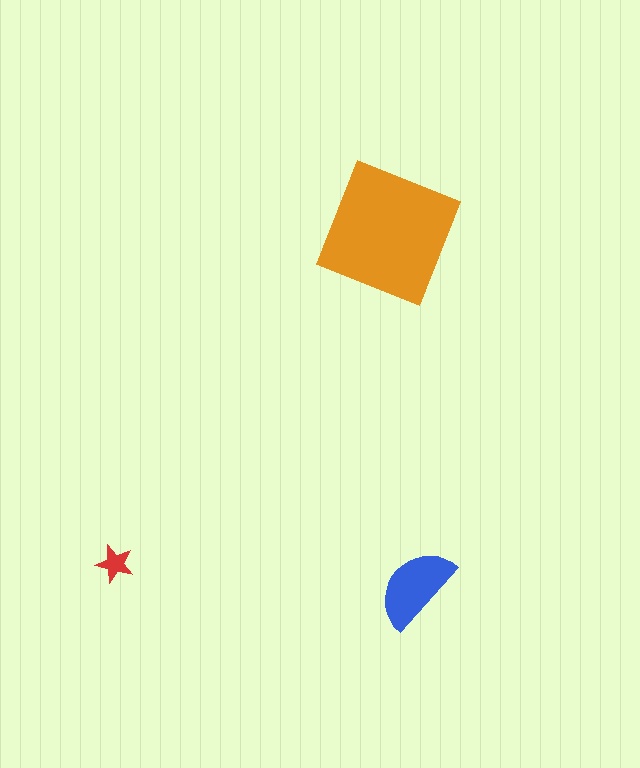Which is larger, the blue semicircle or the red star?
The blue semicircle.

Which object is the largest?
The orange square.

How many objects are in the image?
There are 3 objects in the image.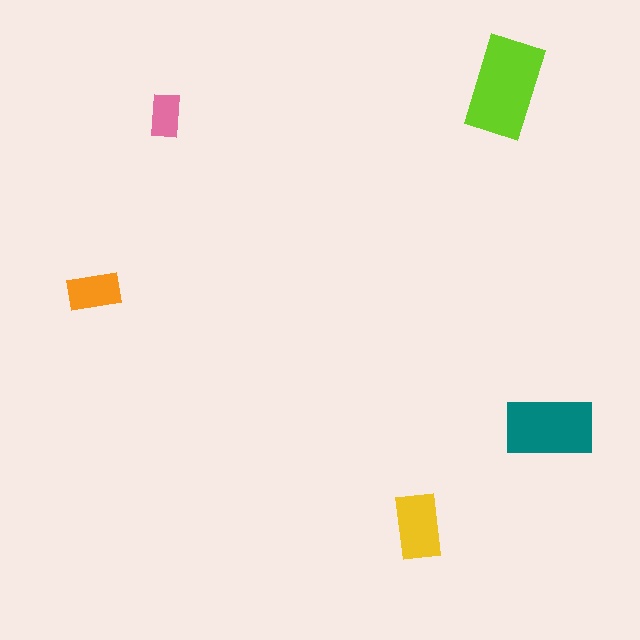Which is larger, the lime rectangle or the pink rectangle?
The lime one.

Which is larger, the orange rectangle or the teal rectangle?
The teal one.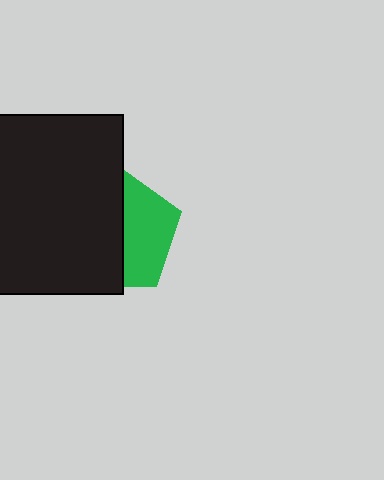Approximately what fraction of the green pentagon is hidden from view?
Roughly 57% of the green pentagon is hidden behind the black square.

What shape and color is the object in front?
The object in front is a black square.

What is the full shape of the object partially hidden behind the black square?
The partially hidden object is a green pentagon.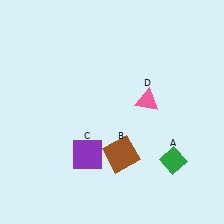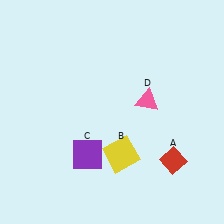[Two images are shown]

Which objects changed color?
A changed from green to red. B changed from brown to yellow.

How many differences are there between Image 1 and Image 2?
There are 2 differences between the two images.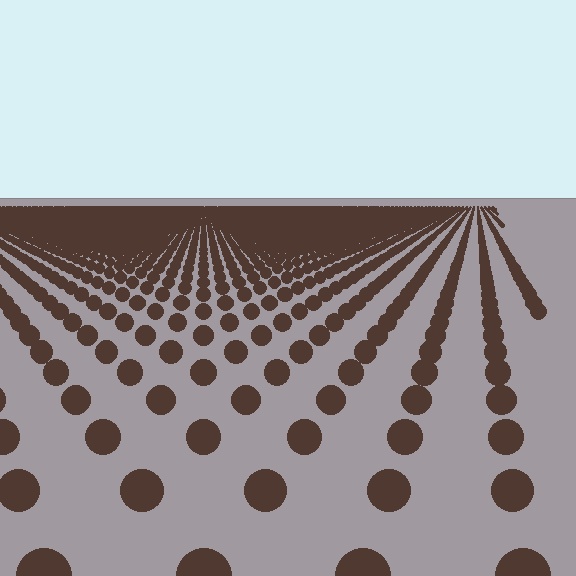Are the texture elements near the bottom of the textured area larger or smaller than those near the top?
Larger. Near the bottom, elements are closer to the viewer and appear at a bigger on-screen size.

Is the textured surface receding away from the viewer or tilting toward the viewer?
The surface is receding away from the viewer. Texture elements get smaller and denser toward the top.